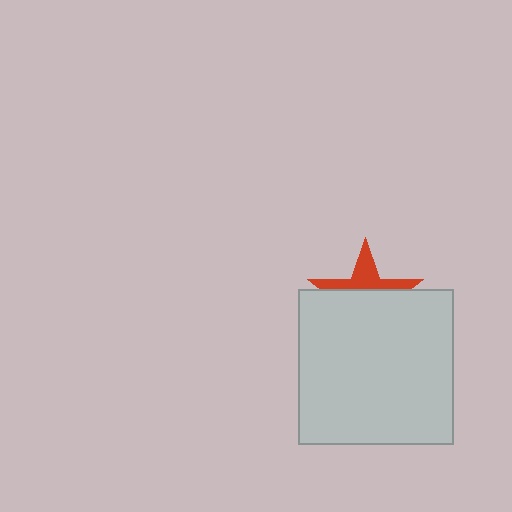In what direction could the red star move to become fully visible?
The red star could move up. That would shift it out from behind the light gray square entirely.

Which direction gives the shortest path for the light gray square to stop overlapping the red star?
Moving down gives the shortest separation.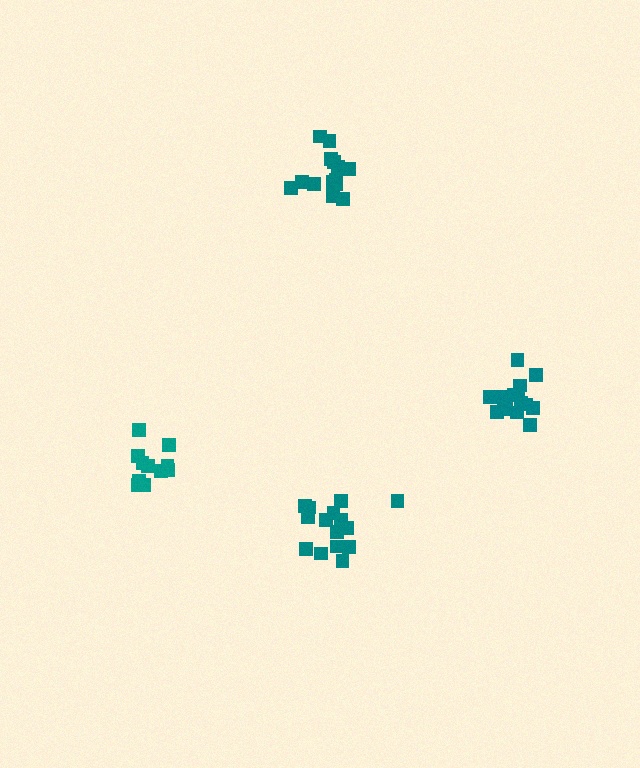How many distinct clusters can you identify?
There are 4 distinct clusters.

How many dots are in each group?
Group 1: 15 dots, Group 2: 14 dots, Group 3: 15 dots, Group 4: 11 dots (55 total).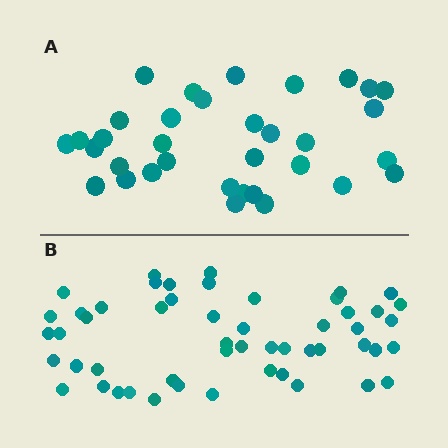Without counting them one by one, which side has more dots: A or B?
Region B (the bottom region) has more dots.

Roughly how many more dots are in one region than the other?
Region B has approximately 20 more dots than region A.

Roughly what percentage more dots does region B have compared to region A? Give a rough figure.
About 55% more.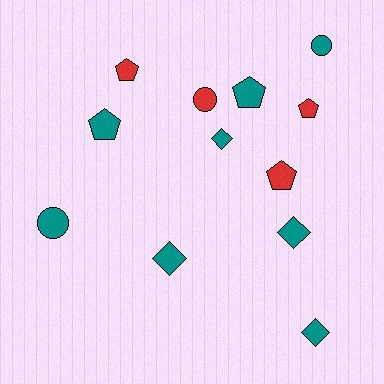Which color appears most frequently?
Teal, with 8 objects.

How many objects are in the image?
There are 12 objects.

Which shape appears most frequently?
Pentagon, with 5 objects.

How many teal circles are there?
There are 2 teal circles.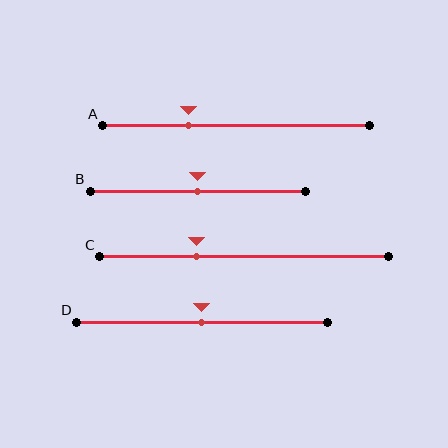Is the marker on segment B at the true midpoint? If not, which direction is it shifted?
Yes, the marker on segment B is at the true midpoint.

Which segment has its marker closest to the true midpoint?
Segment B has its marker closest to the true midpoint.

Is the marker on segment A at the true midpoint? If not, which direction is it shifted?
No, the marker on segment A is shifted to the left by about 18% of the segment length.